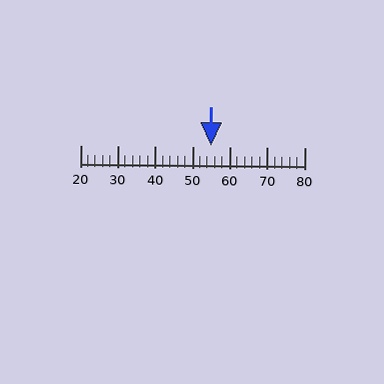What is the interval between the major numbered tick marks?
The major tick marks are spaced 10 units apart.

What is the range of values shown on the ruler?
The ruler shows values from 20 to 80.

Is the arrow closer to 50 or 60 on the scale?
The arrow is closer to 60.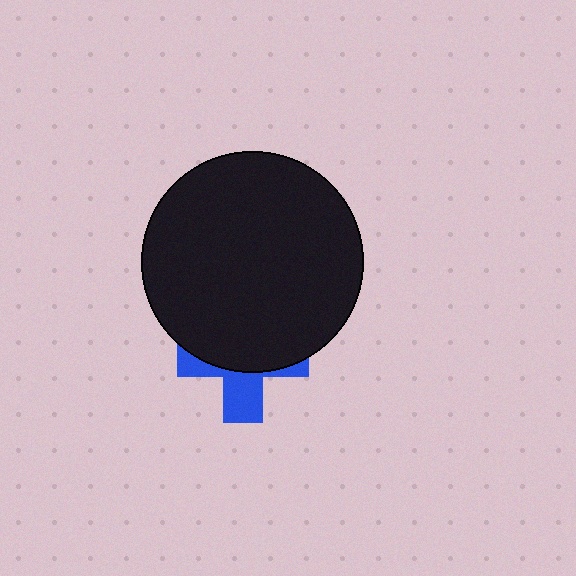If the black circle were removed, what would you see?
You would see the complete blue cross.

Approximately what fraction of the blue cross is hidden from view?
Roughly 62% of the blue cross is hidden behind the black circle.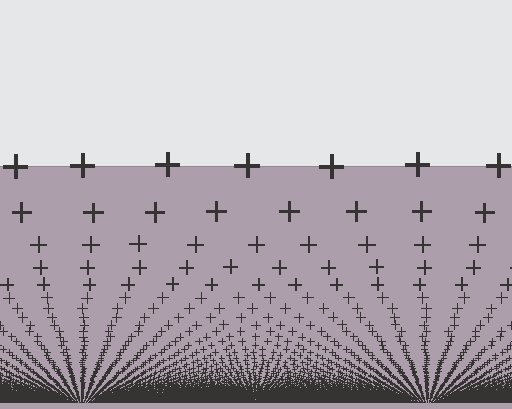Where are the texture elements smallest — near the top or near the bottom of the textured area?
Near the bottom.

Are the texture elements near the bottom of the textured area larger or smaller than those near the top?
Smaller. The gradient is inverted — elements near the bottom are smaller and denser.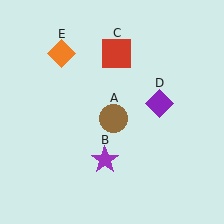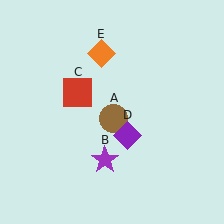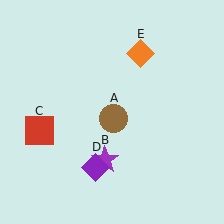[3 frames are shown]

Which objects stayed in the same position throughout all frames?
Brown circle (object A) and purple star (object B) remained stationary.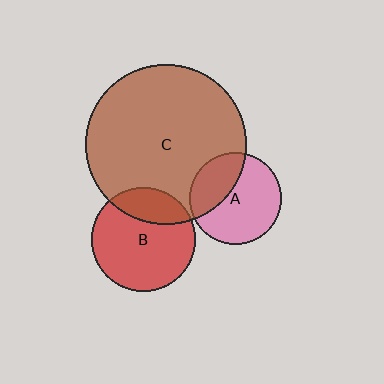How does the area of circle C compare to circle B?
Approximately 2.4 times.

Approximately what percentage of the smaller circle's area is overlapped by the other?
Approximately 35%.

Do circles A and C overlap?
Yes.